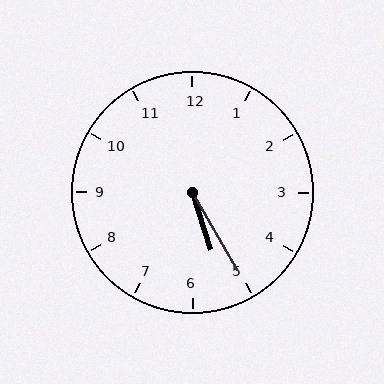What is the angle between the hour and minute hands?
Approximately 12 degrees.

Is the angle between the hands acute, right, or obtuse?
It is acute.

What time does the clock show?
5:25.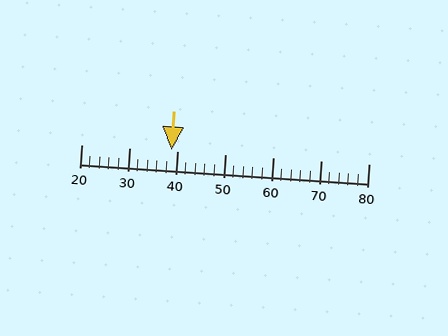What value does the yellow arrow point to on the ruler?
The yellow arrow points to approximately 39.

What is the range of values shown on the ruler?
The ruler shows values from 20 to 80.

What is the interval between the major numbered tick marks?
The major tick marks are spaced 10 units apart.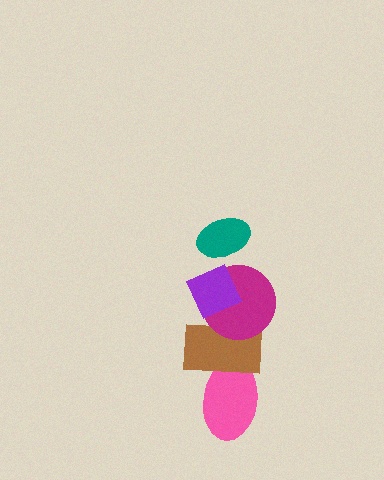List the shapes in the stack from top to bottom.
From top to bottom: the teal ellipse, the purple diamond, the magenta circle, the brown rectangle, the pink ellipse.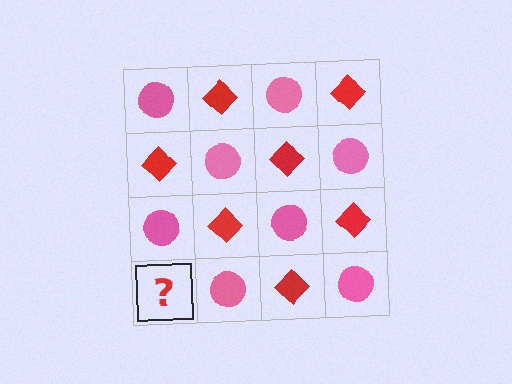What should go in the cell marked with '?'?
The missing cell should contain a red diamond.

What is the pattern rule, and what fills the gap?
The rule is that it alternates pink circle and red diamond in a checkerboard pattern. The gap should be filled with a red diamond.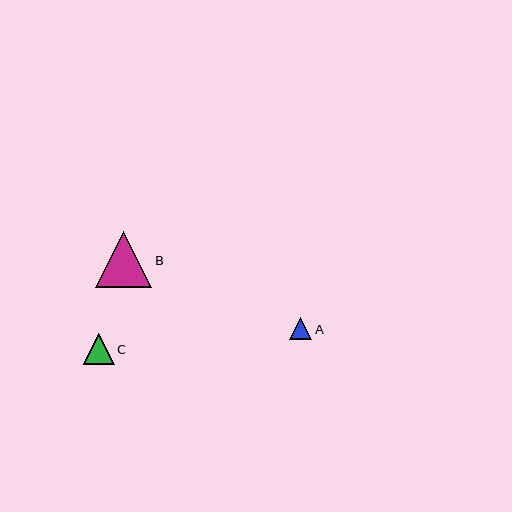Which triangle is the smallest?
Triangle A is the smallest with a size of approximately 22 pixels.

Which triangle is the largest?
Triangle B is the largest with a size of approximately 56 pixels.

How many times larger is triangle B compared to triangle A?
Triangle B is approximately 2.6 times the size of triangle A.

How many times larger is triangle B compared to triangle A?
Triangle B is approximately 2.6 times the size of triangle A.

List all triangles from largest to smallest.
From largest to smallest: B, C, A.